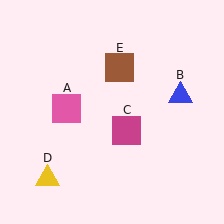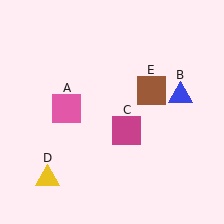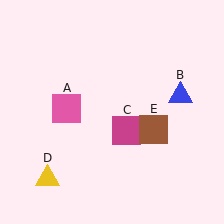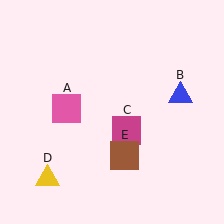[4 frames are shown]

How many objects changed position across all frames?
1 object changed position: brown square (object E).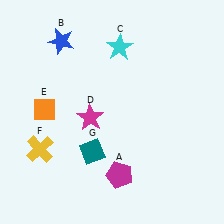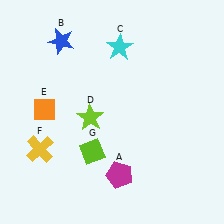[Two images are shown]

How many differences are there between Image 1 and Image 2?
There are 2 differences between the two images.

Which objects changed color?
D changed from magenta to lime. G changed from teal to lime.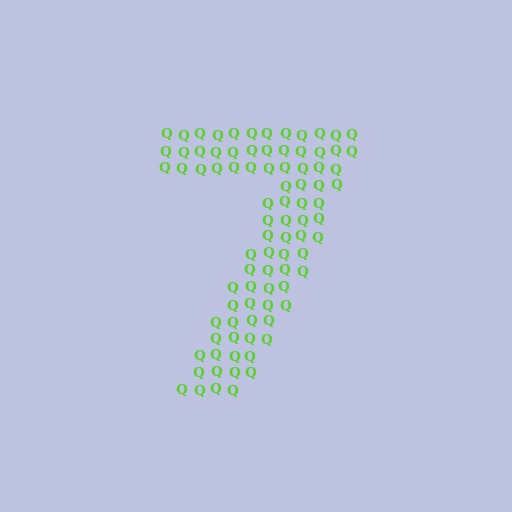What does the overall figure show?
The overall figure shows the digit 7.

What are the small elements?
The small elements are letter Q's.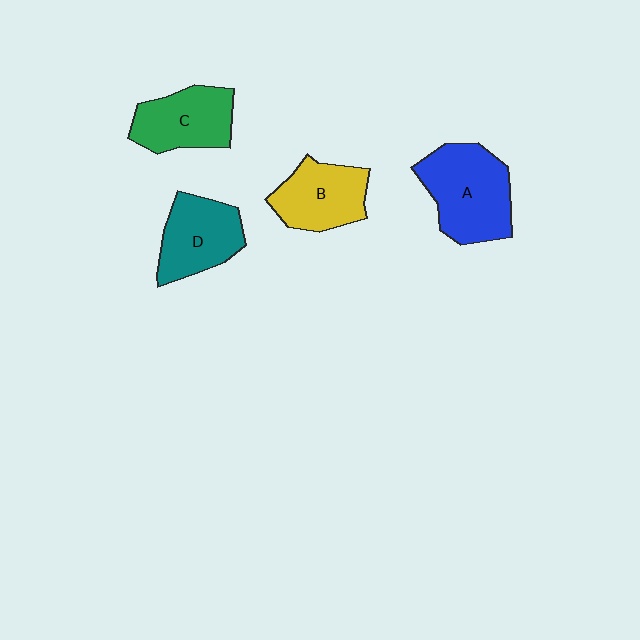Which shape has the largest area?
Shape A (blue).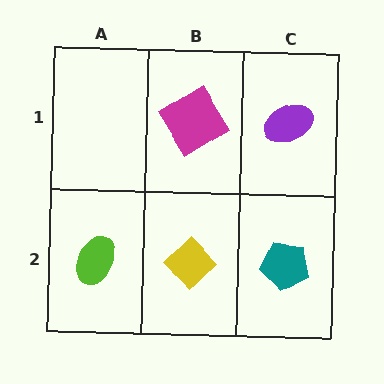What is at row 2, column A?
A lime ellipse.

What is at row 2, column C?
A teal pentagon.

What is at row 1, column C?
A purple ellipse.